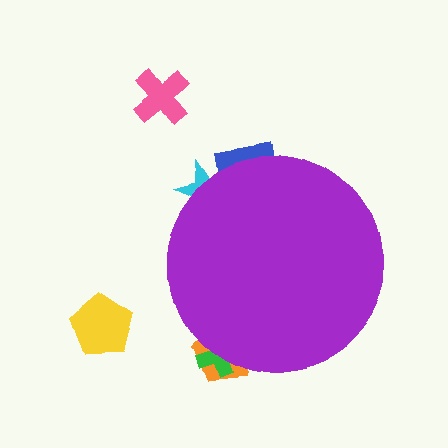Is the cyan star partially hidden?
Yes, the cyan star is partially hidden behind the purple circle.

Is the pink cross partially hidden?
No, the pink cross is fully visible.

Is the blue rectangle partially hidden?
Yes, the blue rectangle is partially hidden behind the purple circle.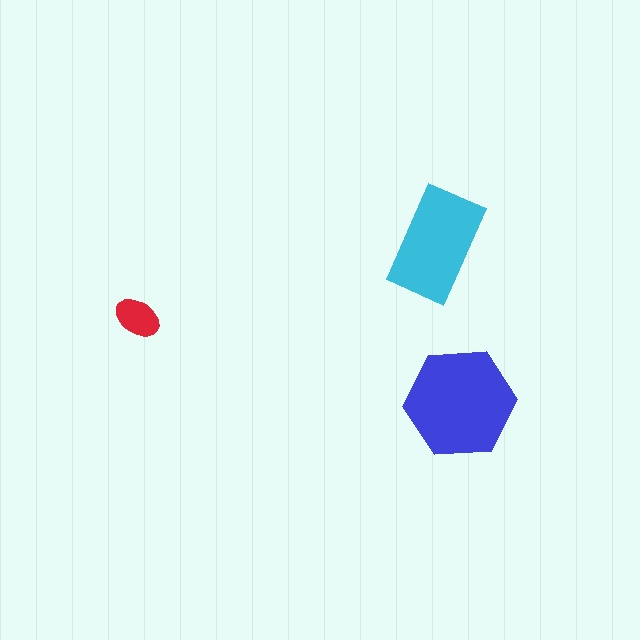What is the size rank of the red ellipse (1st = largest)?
3rd.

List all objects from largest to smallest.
The blue hexagon, the cyan rectangle, the red ellipse.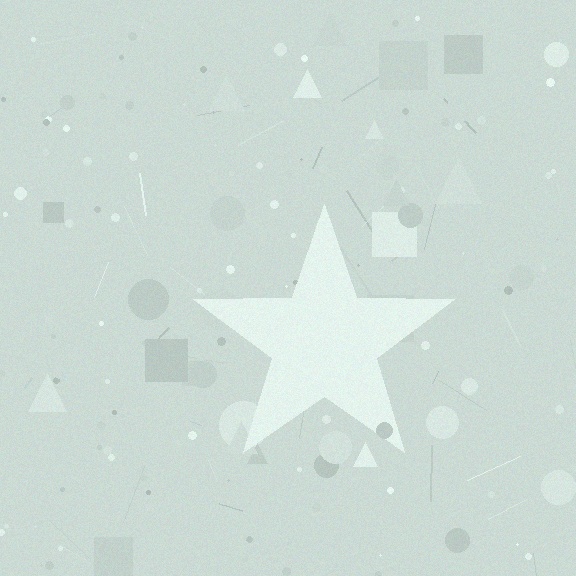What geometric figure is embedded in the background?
A star is embedded in the background.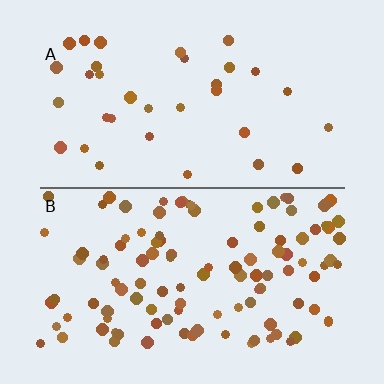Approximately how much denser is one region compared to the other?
Approximately 3.2× — region B over region A.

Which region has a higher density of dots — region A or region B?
B (the bottom).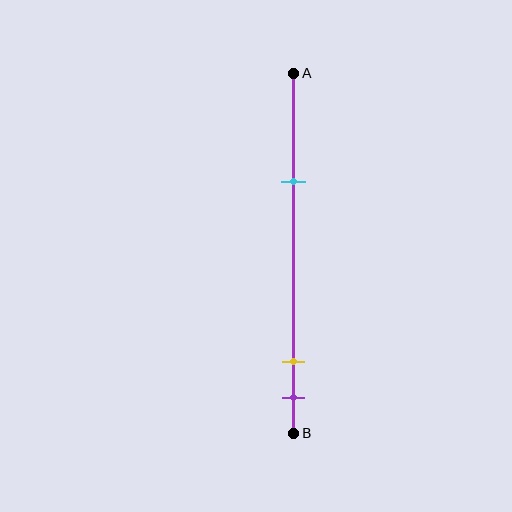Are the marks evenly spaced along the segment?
No, the marks are not evenly spaced.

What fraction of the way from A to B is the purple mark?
The purple mark is approximately 90% (0.9) of the way from A to B.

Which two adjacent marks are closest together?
The yellow and purple marks are the closest adjacent pair.